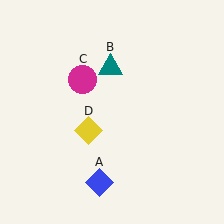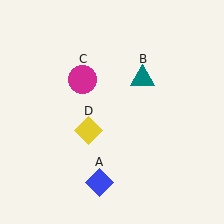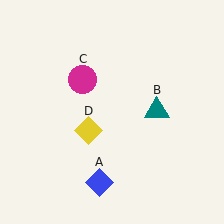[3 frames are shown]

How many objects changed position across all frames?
1 object changed position: teal triangle (object B).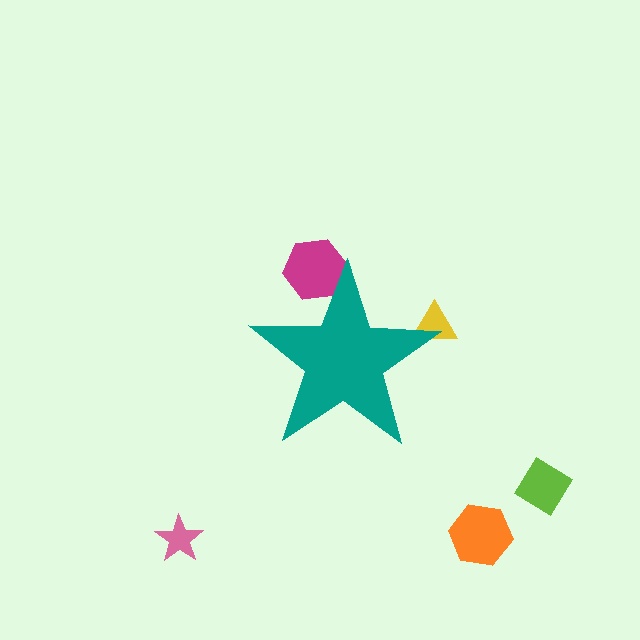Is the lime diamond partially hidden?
No, the lime diamond is fully visible.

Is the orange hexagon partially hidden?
No, the orange hexagon is fully visible.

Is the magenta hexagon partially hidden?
Yes, the magenta hexagon is partially hidden behind the teal star.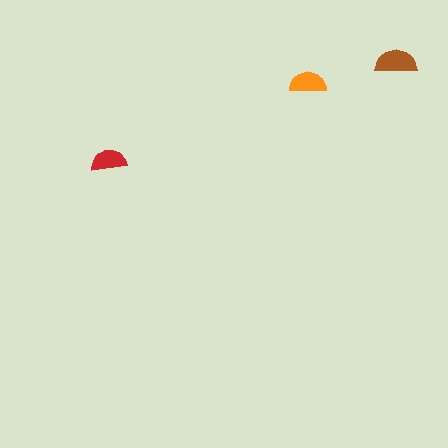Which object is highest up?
The brown semicircle is topmost.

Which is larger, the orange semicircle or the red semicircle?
The orange one.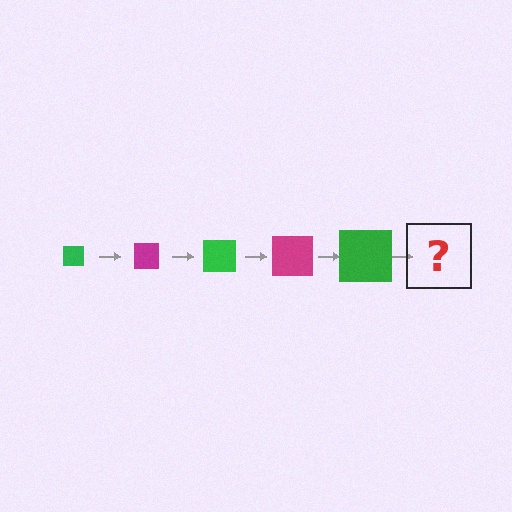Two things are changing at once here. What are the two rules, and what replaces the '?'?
The two rules are that the square grows larger each step and the color cycles through green and magenta. The '?' should be a magenta square, larger than the previous one.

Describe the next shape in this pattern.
It should be a magenta square, larger than the previous one.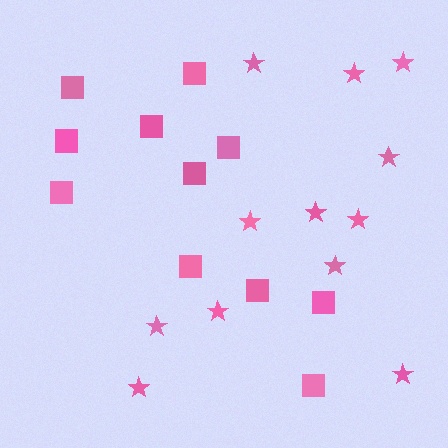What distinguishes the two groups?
There are 2 groups: one group of squares (11) and one group of stars (12).